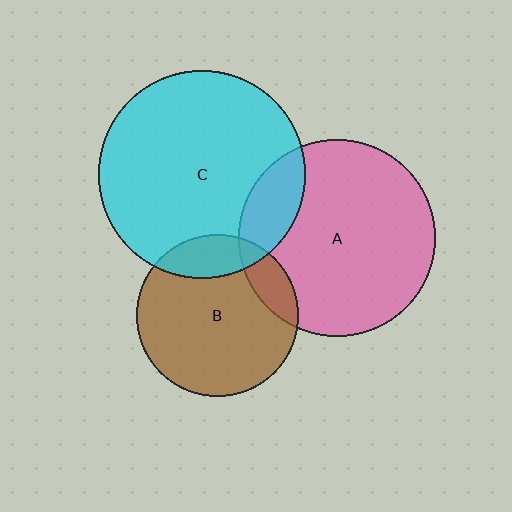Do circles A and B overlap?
Yes.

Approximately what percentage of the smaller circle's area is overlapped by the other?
Approximately 15%.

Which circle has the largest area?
Circle C (cyan).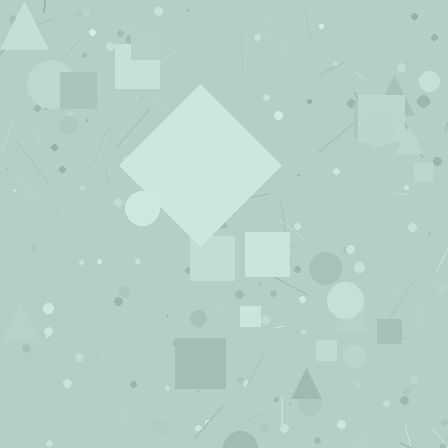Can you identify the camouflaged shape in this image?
The camouflaged shape is a diamond.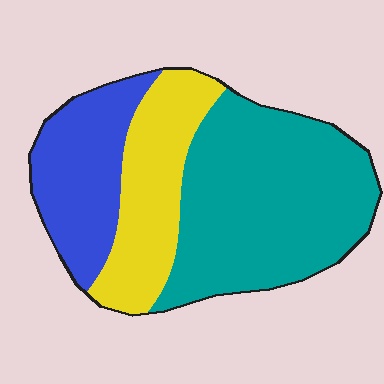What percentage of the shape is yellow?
Yellow covers around 25% of the shape.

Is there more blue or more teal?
Teal.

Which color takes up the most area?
Teal, at roughly 50%.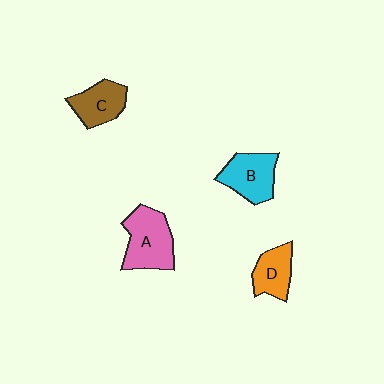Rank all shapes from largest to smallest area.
From largest to smallest: A (pink), B (cyan), C (brown), D (orange).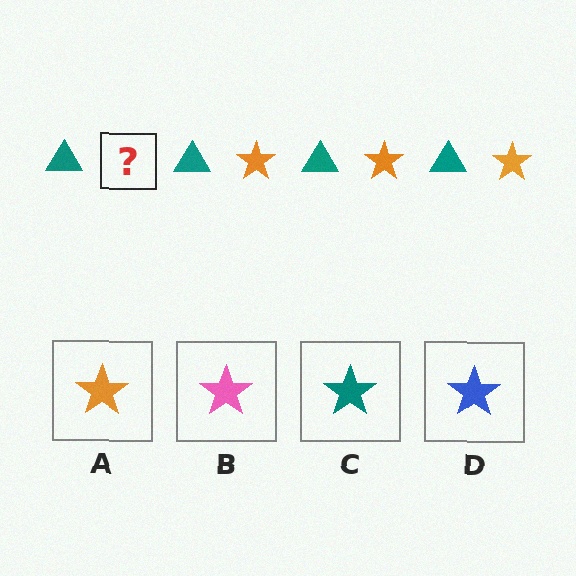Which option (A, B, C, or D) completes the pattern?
A.